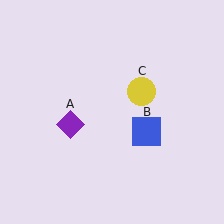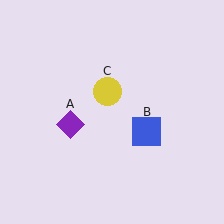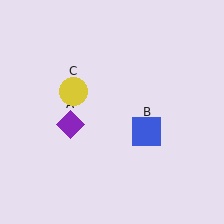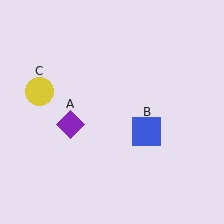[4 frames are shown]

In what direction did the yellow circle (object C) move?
The yellow circle (object C) moved left.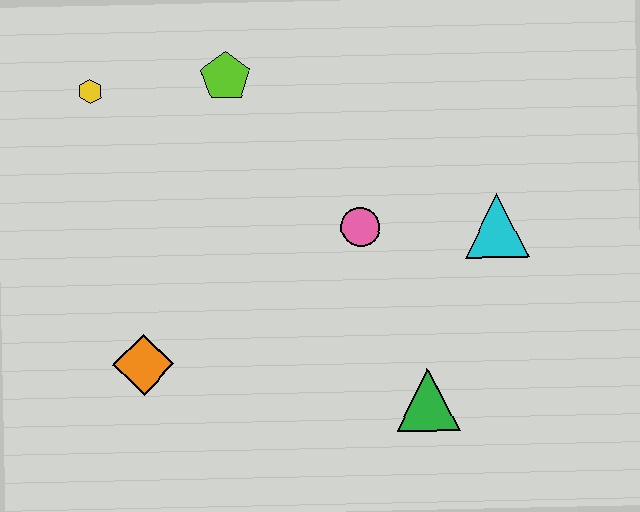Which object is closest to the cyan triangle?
The pink circle is closest to the cyan triangle.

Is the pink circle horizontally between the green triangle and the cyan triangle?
No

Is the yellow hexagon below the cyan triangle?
No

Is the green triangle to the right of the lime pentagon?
Yes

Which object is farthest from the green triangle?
The yellow hexagon is farthest from the green triangle.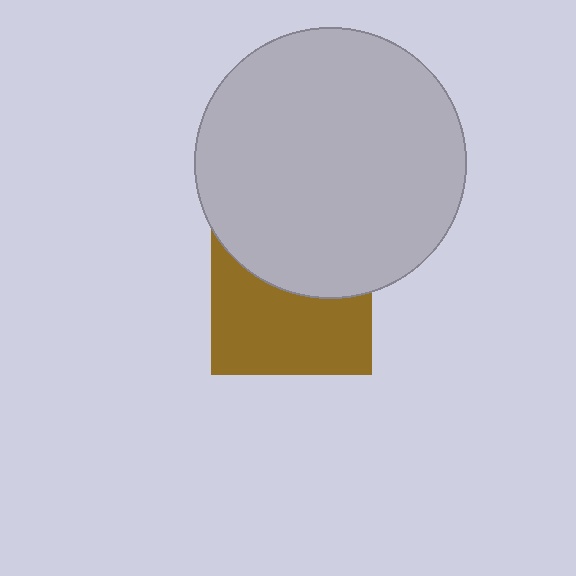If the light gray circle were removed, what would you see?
You would see the complete brown square.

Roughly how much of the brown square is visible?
About half of it is visible (roughly 57%).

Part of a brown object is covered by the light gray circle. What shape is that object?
It is a square.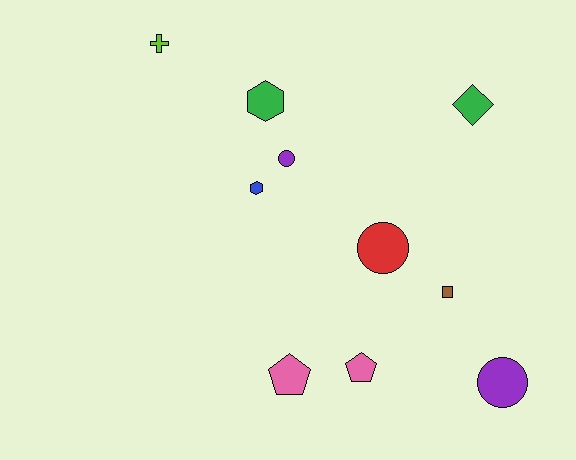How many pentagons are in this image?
There are 2 pentagons.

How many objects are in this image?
There are 10 objects.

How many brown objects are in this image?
There is 1 brown object.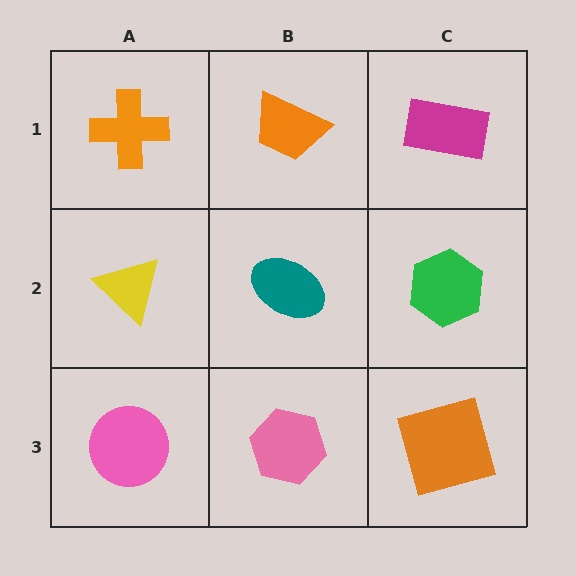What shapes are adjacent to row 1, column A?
A yellow triangle (row 2, column A), an orange trapezoid (row 1, column B).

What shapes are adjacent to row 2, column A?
An orange cross (row 1, column A), a pink circle (row 3, column A), a teal ellipse (row 2, column B).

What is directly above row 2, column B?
An orange trapezoid.